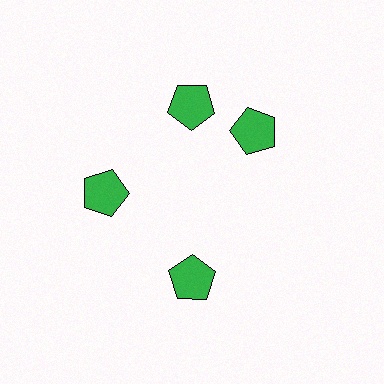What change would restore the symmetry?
The symmetry would be restored by rotating it back into even spacing with its neighbors so that all 4 pentagons sit at equal angles and equal distance from the center.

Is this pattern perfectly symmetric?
No. The 4 green pentagons are arranged in a ring, but one element near the 3 o'clock position is rotated out of alignment along the ring, breaking the 4-fold rotational symmetry.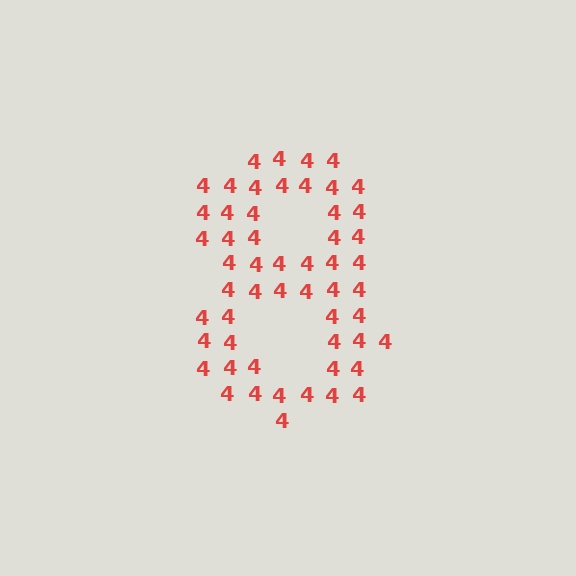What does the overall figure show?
The overall figure shows the digit 8.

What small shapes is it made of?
It is made of small digit 4's.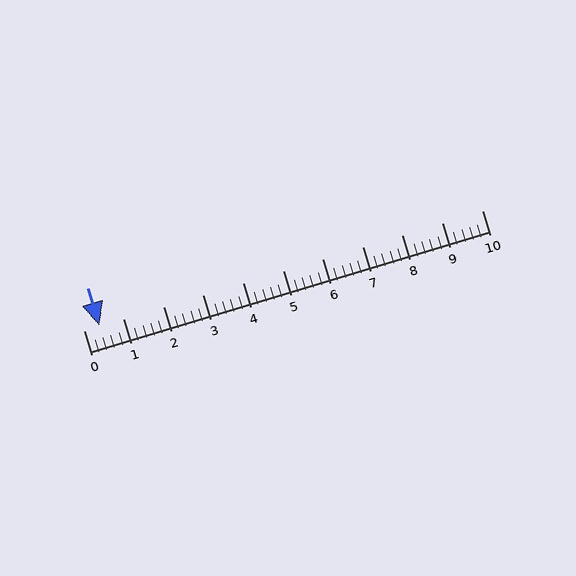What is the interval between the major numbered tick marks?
The major tick marks are spaced 1 units apart.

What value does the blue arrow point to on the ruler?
The blue arrow points to approximately 0.4.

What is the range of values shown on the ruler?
The ruler shows values from 0 to 10.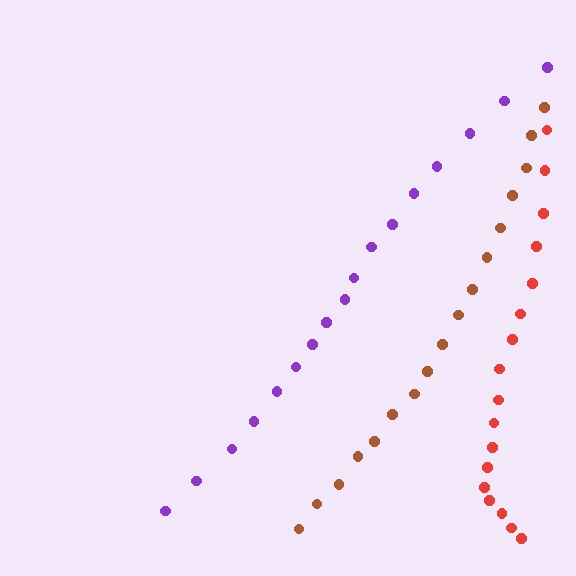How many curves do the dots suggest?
There are 3 distinct paths.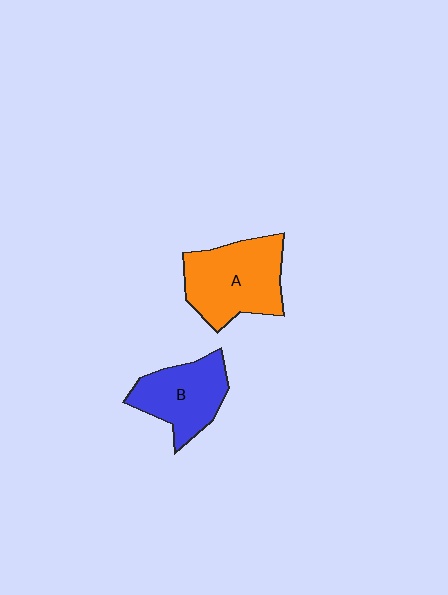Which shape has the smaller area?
Shape B (blue).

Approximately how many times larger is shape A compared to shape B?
Approximately 1.3 times.